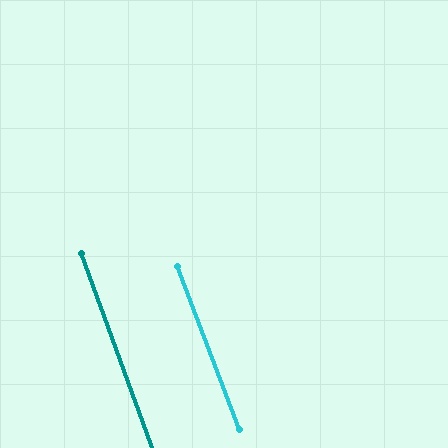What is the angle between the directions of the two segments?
Approximately 1 degree.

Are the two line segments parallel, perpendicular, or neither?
Parallel — their directions differ by only 0.8°.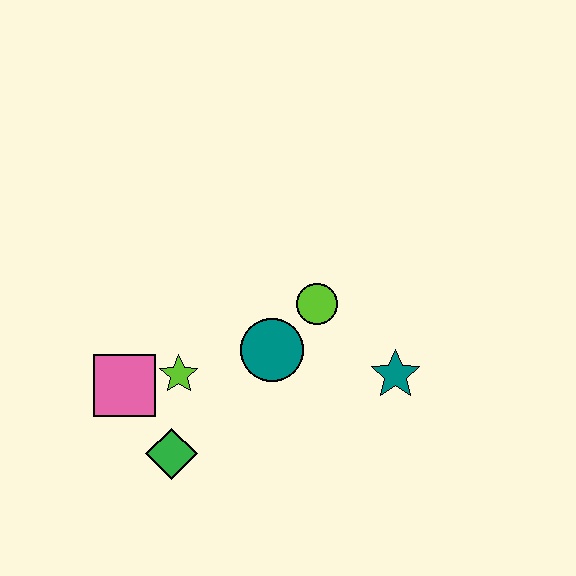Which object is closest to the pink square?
The lime star is closest to the pink square.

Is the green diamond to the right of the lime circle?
No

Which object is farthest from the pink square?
The teal star is farthest from the pink square.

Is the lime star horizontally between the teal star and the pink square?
Yes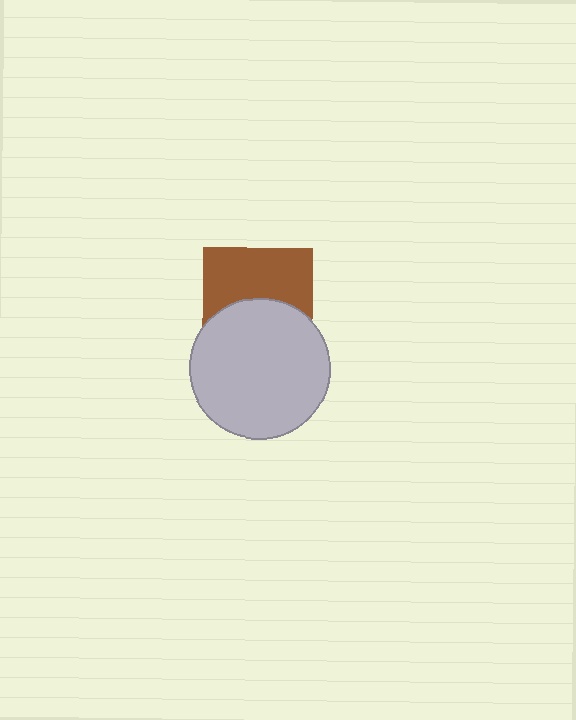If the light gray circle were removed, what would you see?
You would see the complete brown square.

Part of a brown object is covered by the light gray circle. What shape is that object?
It is a square.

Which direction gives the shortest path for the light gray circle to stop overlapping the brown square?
Moving down gives the shortest separation.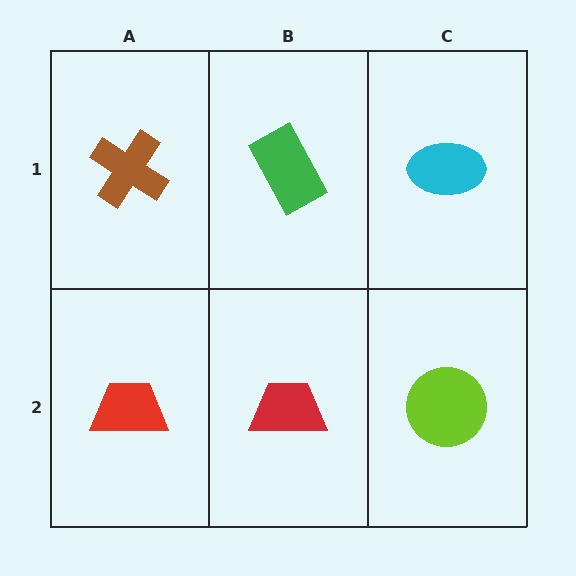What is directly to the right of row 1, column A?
A green rectangle.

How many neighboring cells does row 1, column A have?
2.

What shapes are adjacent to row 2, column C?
A cyan ellipse (row 1, column C), a red trapezoid (row 2, column B).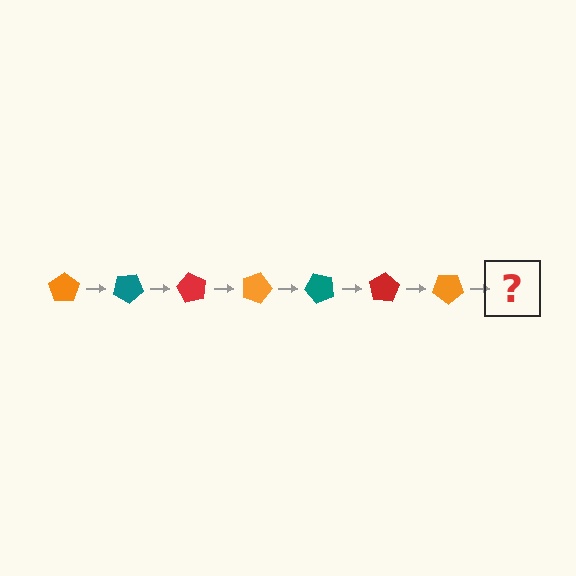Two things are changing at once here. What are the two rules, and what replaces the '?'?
The two rules are that it rotates 30 degrees each step and the color cycles through orange, teal, and red. The '?' should be a teal pentagon, rotated 210 degrees from the start.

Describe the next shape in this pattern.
It should be a teal pentagon, rotated 210 degrees from the start.